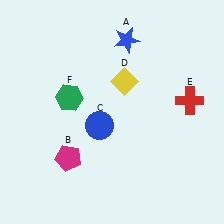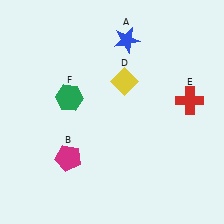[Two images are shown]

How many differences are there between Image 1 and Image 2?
There is 1 difference between the two images.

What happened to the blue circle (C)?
The blue circle (C) was removed in Image 2. It was in the bottom-left area of Image 1.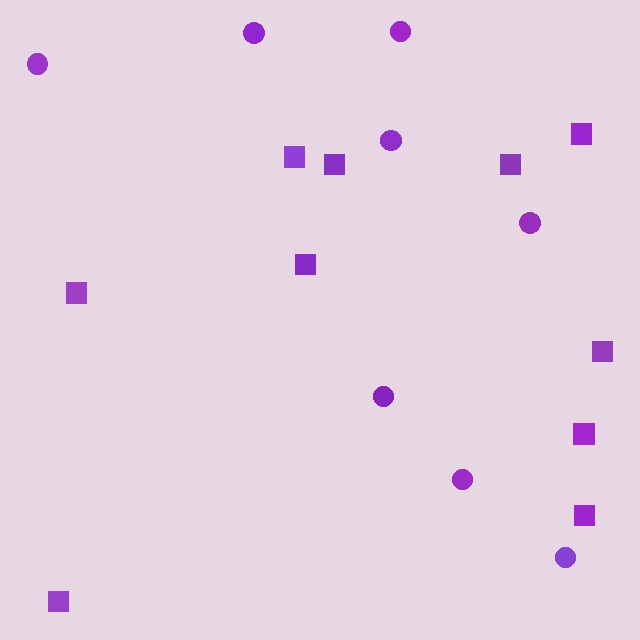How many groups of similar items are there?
There are 2 groups: one group of circles (8) and one group of squares (10).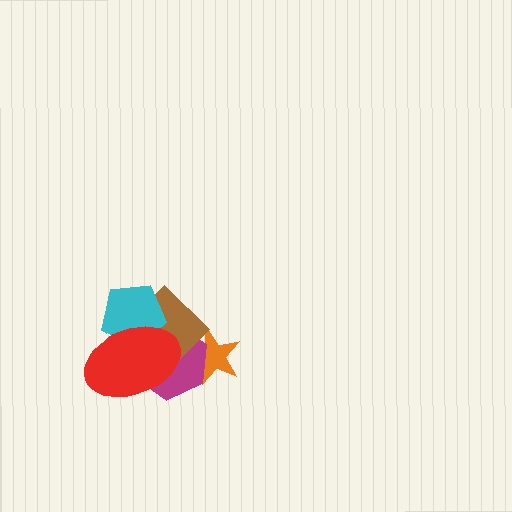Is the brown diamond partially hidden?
Yes, it is partially covered by another shape.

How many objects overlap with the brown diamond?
4 objects overlap with the brown diamond.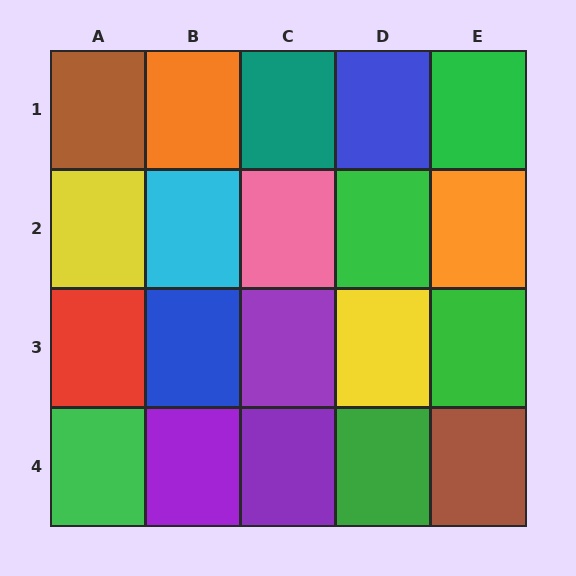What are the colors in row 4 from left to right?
Green, purple, purple, green, brown.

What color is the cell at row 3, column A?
Red.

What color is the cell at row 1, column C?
Teal.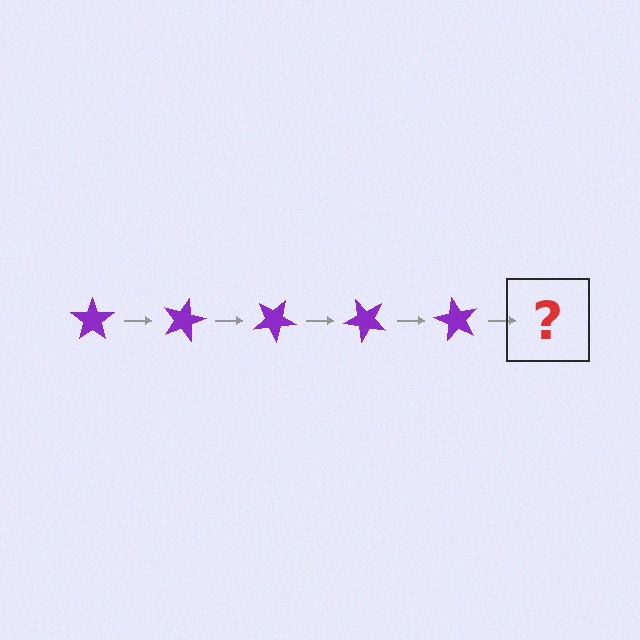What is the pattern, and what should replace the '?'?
The pattern is that the star rotates 15 degrees each step. The '?' should be a purple star rotated 75 degrees.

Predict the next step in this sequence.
The next step is a purple star rotated 75 degrees.